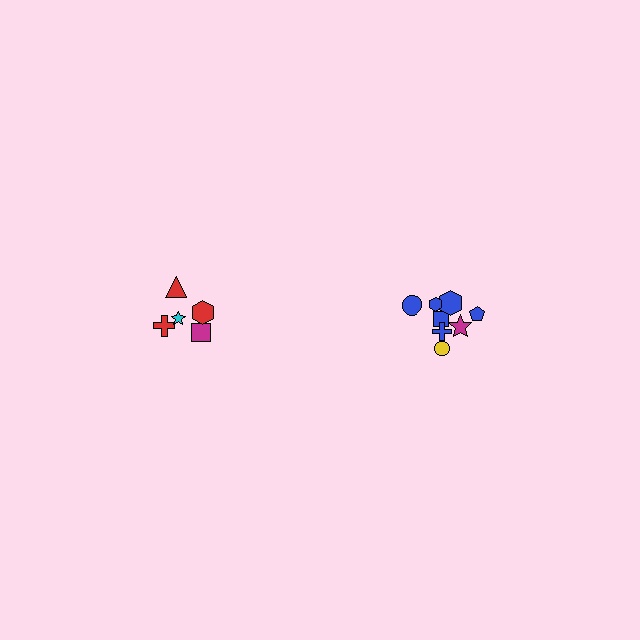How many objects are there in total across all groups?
There are 13 objects.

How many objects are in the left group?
There are 5 objects.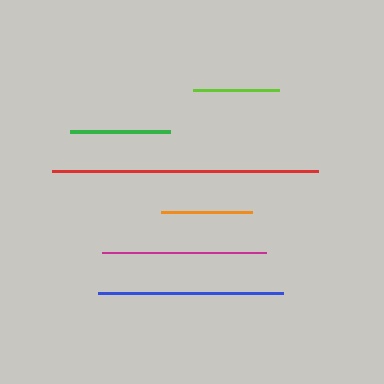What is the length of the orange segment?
The orange segment is approximately 91 pixels long.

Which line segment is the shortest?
The lime line is the shortest at approximately 86 pixels.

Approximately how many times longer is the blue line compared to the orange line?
The blue line is approximately 2.0 times the length of the orange line.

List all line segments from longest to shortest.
From longest to shortest: red, blue, magenta, green, orange, lime.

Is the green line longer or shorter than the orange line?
The green line is longer than the orange line.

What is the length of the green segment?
The green segment is approximately 100 pixels long.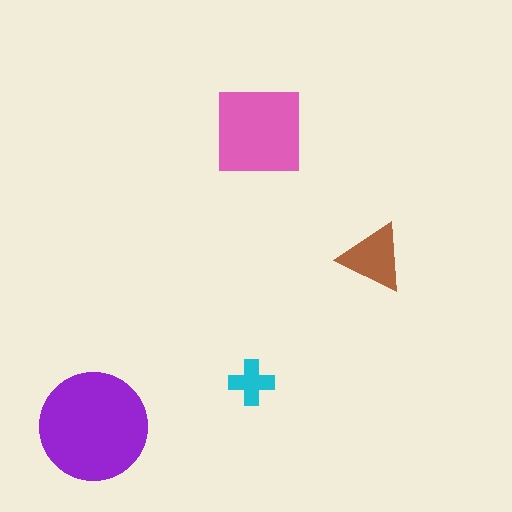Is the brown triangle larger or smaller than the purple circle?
Smaller.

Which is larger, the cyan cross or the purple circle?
The purple circle.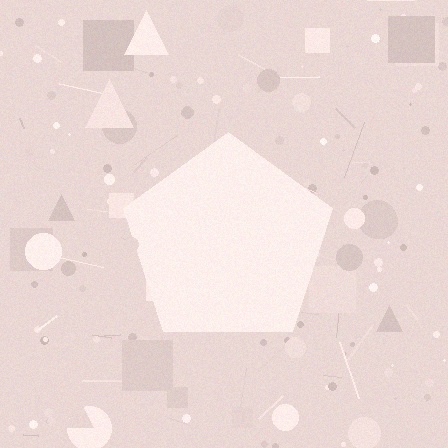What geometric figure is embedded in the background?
A pentagon is embedded in the background.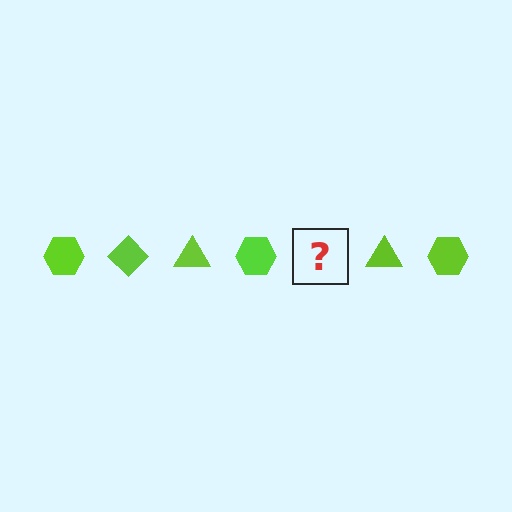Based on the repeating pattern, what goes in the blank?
The blank should be a lime diamond.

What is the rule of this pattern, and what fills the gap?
The rule is that the pattern cycles through hexagon, diamond, triangle shapes in lime. The gap should be filled with a lime diamond.